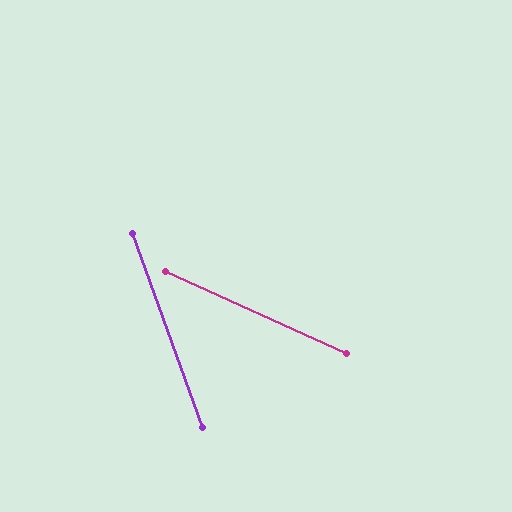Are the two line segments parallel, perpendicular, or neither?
Neither parallel nor perpendicular — they differ by about 46°.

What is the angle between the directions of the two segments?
Approximately 46 degrees.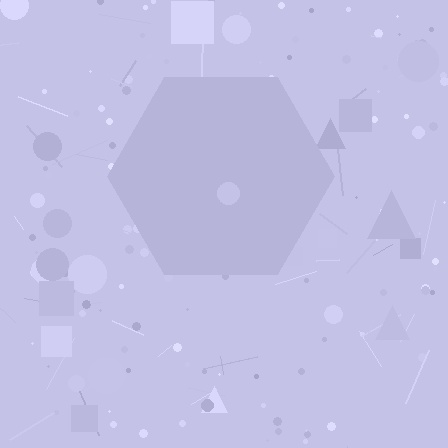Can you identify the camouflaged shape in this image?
The camouflaged shape is a hexagon.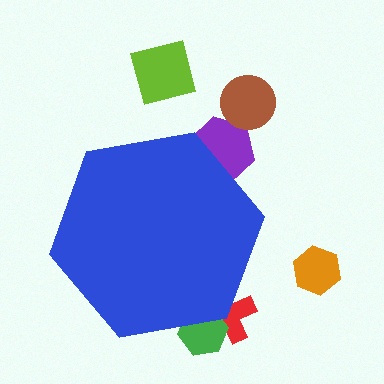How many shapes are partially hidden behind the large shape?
3 shapes are partially hidden.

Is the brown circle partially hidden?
No, the brown circle is fully visible.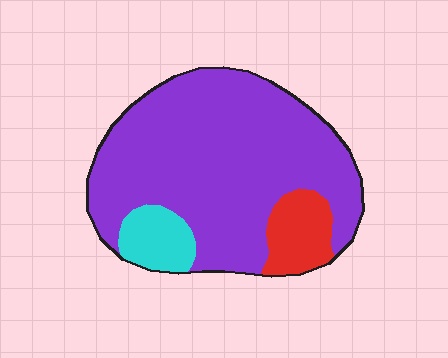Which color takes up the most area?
Purple, at roughly 80%.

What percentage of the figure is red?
Red covers 11% of the figure.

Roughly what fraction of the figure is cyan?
Cyan covers about 10% of the figure.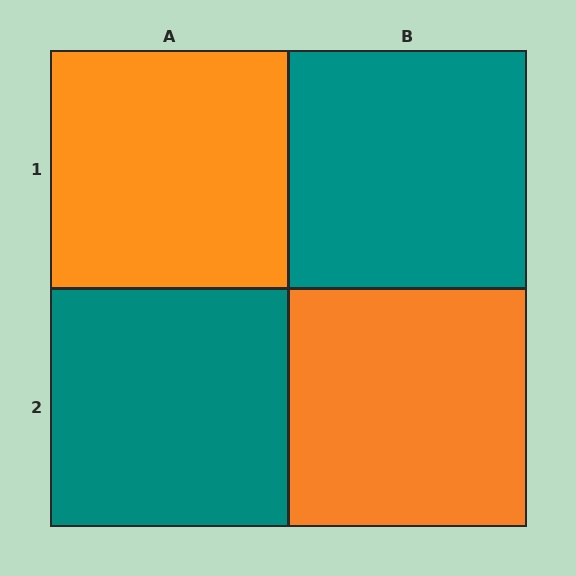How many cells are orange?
2 cells are orange.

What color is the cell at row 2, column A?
Teal.